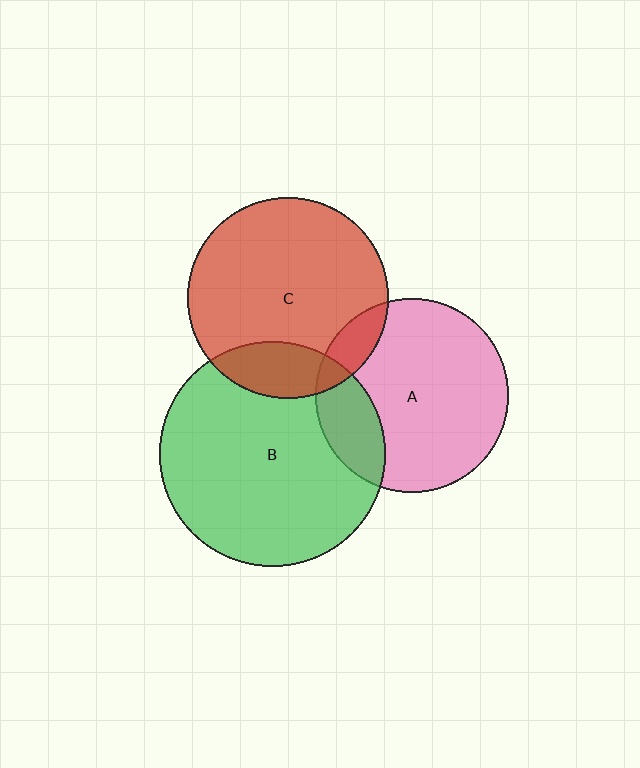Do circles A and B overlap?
Yes.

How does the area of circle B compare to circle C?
Approximately 1.3 times.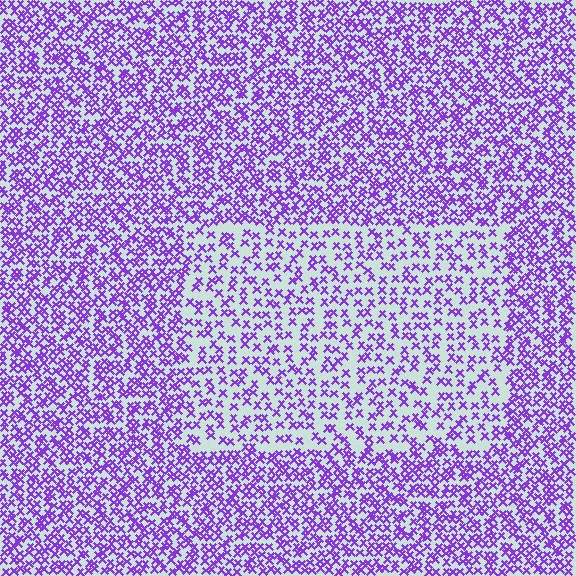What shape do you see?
I see a rectangle.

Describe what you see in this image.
The image contains small purple elements arranged at two different densities. A rectangle-shaped region is visible where the elements are less densely packed than the surrounding area.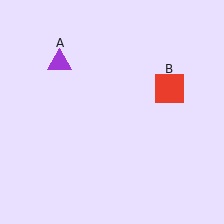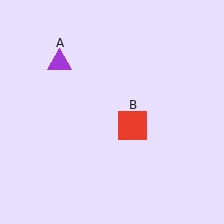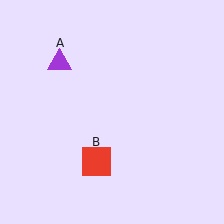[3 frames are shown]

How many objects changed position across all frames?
1 object changed position: red square (object B).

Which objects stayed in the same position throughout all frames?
Purple triangle (object A) remained stationary.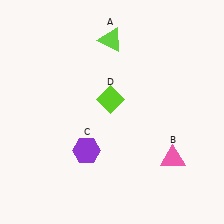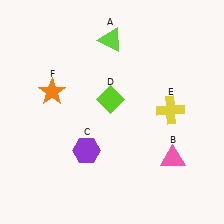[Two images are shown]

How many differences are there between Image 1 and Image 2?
There are 2 differences between the two images.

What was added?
A yellow cross (E), an orange star (F) were added in Image 2.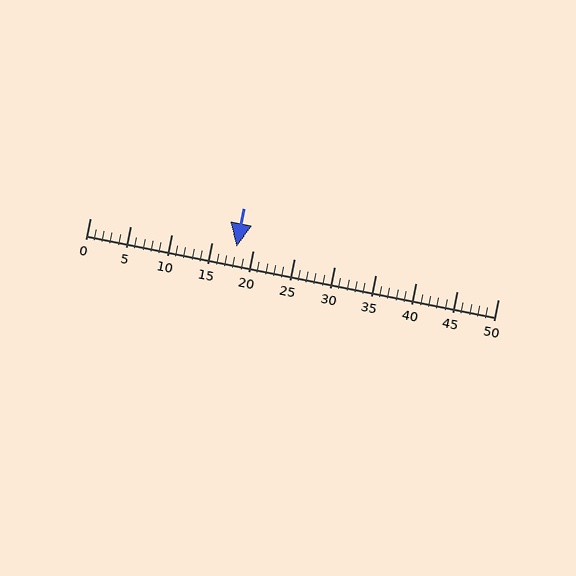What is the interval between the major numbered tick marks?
The major tick marks are spaced 5 units apart.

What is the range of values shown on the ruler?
The ruler shows values from 0 to 50.